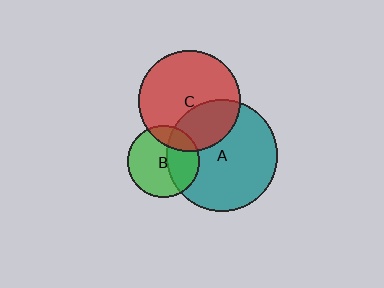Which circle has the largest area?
Circle A (teal).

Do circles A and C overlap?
Yes.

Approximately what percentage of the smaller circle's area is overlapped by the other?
Approximately 30%.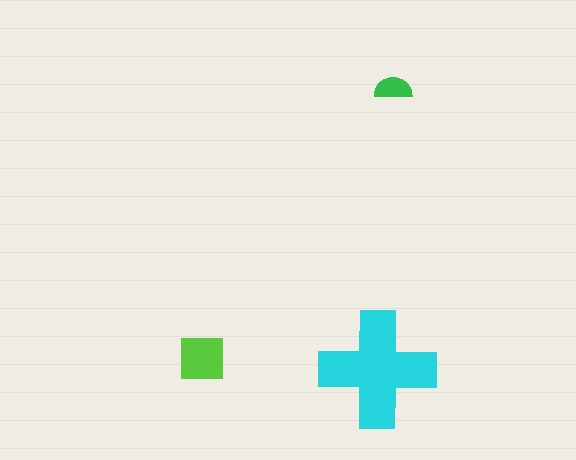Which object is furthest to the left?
The lime square is leftmost.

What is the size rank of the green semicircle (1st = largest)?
3rd.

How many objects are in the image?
There are 3 objects in the image.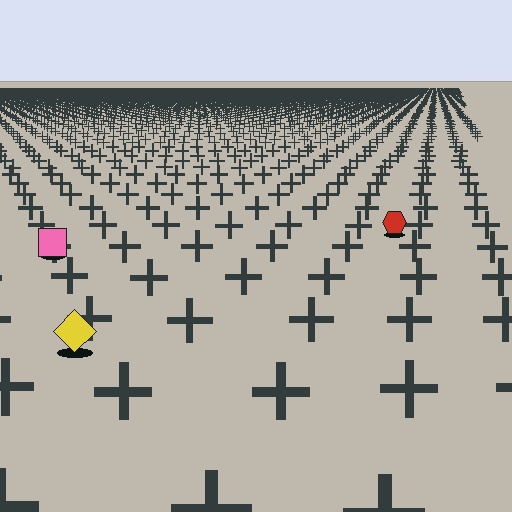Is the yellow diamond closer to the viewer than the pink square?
Yes. The yellow diamond is closer — you can tell from the texture gradient: the ground texture is coarser near it.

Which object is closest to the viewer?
The yellow diamond is closest. The texture marks near it are larger and more spread out.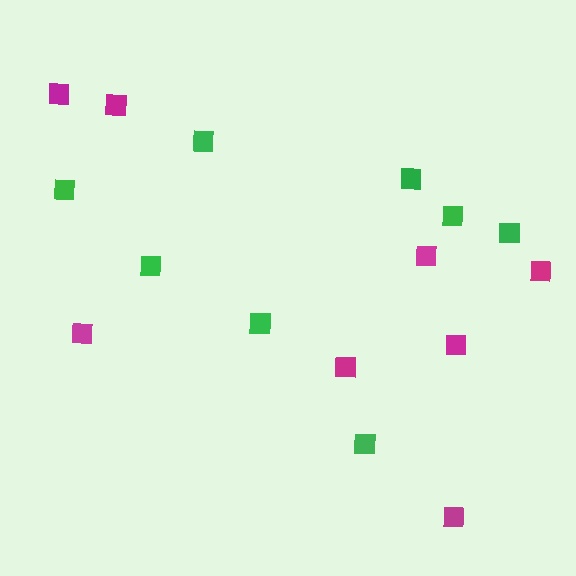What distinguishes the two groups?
There are 2 groups: one group of green squares (8) and one group of magenta squares (8).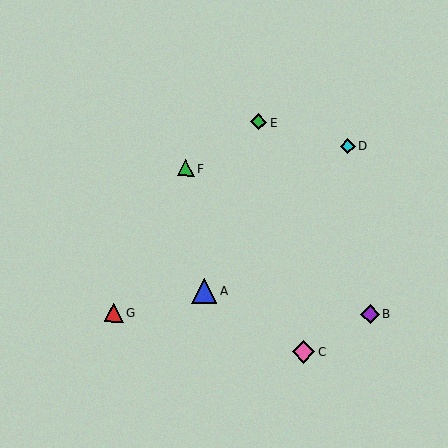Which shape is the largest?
The blue triangle (labeled A) is the largest.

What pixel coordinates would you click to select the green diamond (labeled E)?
Click at (259, 122) to select the green diamond E.